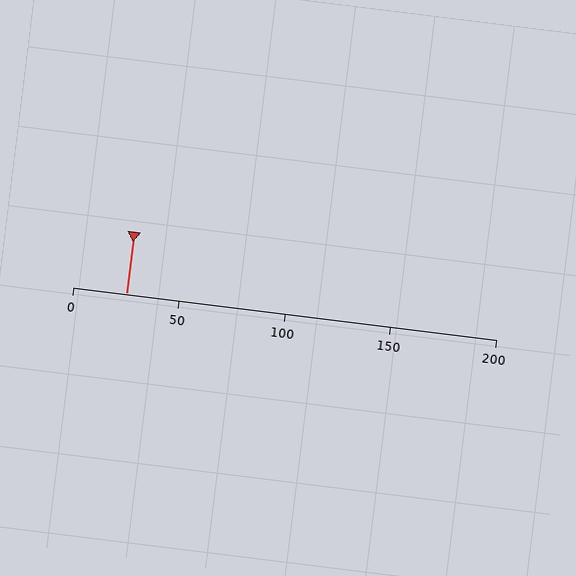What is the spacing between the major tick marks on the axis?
The major ticks are spaced 50 apart.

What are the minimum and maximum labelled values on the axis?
The axis runs from 0 to 200.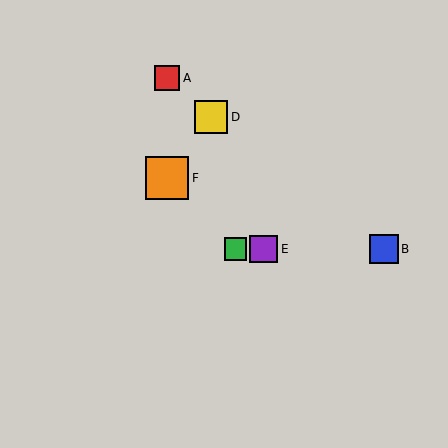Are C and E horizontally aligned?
Yes, both are at y≈249.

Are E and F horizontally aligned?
No, E is at y≈249 and F is at y≈178.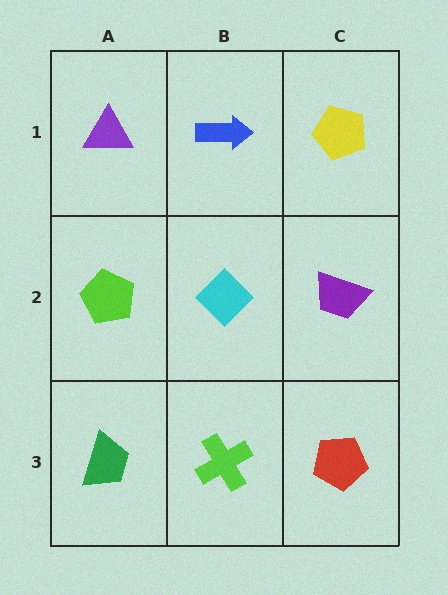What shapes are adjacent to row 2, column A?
A purple triangle (row 1, column A), a green trapezoid (row 3, column A), a cyan diamond (row 2, column B).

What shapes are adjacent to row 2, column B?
A blue arrow (row 1, column B), a lime cross (row 3, column B), a lime pentagon (row 2, column A), a purple trapezoid (row 2, column C).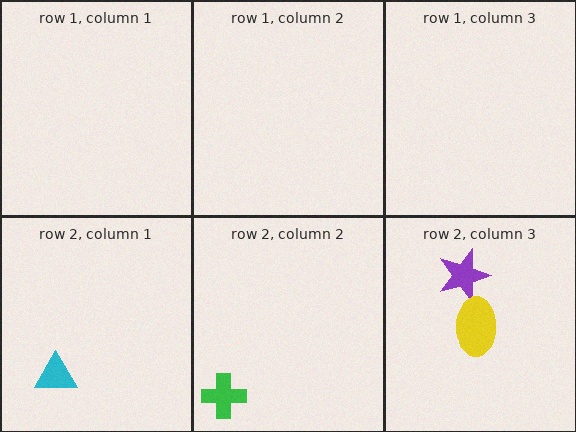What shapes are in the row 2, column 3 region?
The purple star, the yellow ellipse.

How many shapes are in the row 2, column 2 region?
1.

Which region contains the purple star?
The row 2, column 3 region.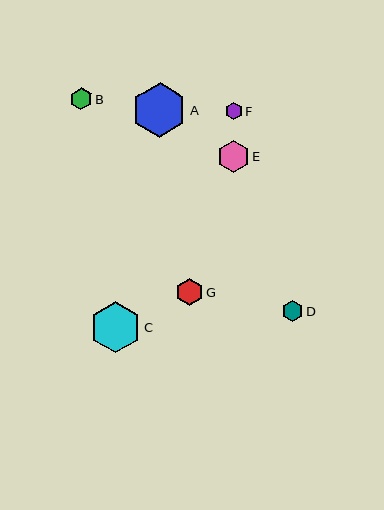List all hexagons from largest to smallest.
From largest to smallest: A, C, E, G, B, D, F.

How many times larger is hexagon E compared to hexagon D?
Hexagon E is approximately 1.5 times the size of hexagon D.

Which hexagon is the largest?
Hexagon A is the largest with a size of approximately 55 pixels.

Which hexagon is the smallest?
Hexagon F is the smallest with a size of approximately 17 pixels.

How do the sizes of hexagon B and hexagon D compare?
Hexagon B and hexagon D are approximately the same size.